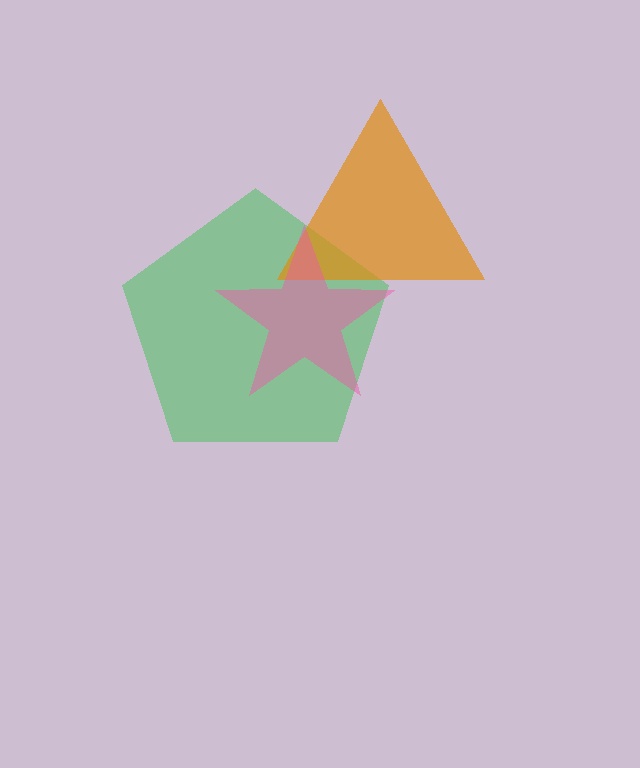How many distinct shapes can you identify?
There are 3 distinct shapes: a green pentagon, an orange triangle, a pink star.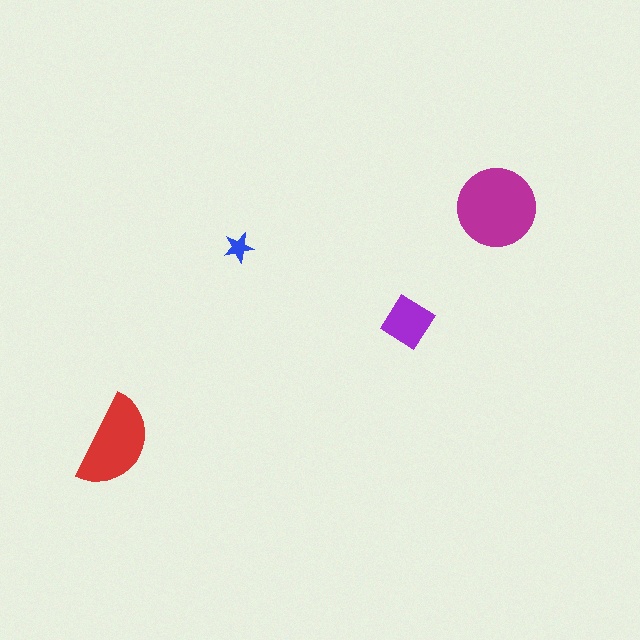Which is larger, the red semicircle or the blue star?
The red semicircle.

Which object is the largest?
The magenta circle.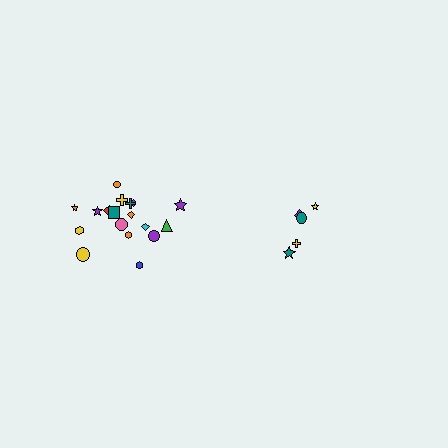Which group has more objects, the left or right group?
The left group.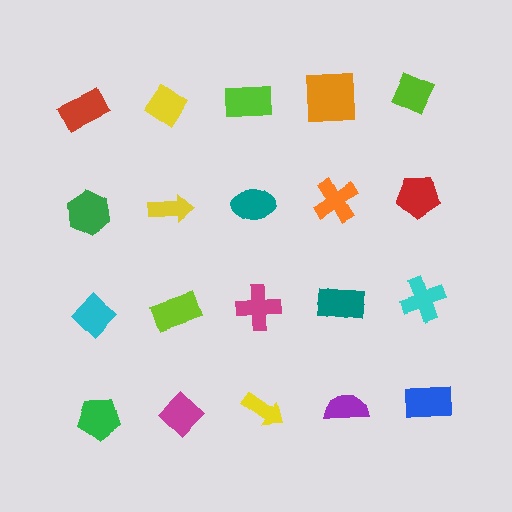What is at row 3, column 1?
A cyan diamond.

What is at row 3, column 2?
A lime rectangle.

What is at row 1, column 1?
A red rectangle.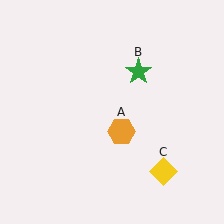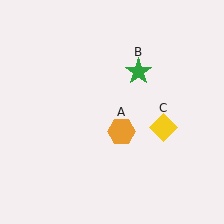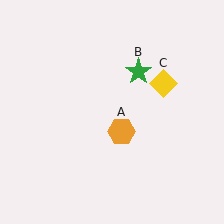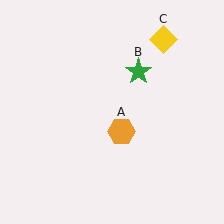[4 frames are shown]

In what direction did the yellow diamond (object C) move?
The yellow diamond (object C) moved up.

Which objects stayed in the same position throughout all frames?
Orange hexagon (object A) and green star (object B) remained stationary.